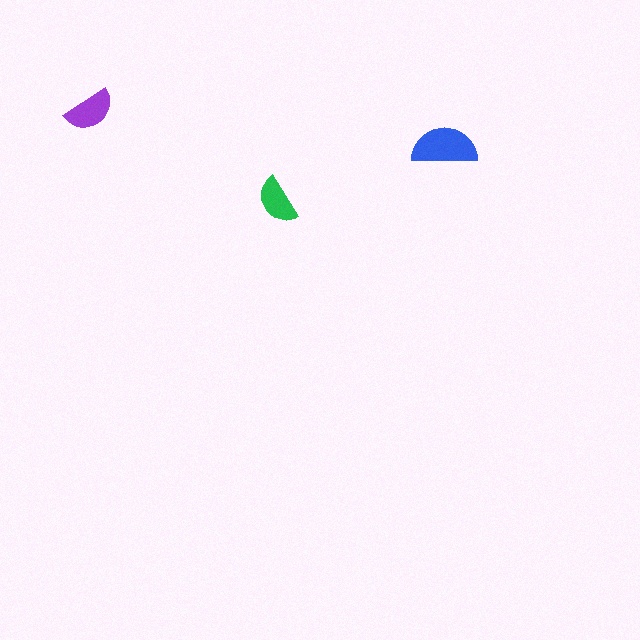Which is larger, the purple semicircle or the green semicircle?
The purple one.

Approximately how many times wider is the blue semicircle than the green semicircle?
About 1.5 times wider.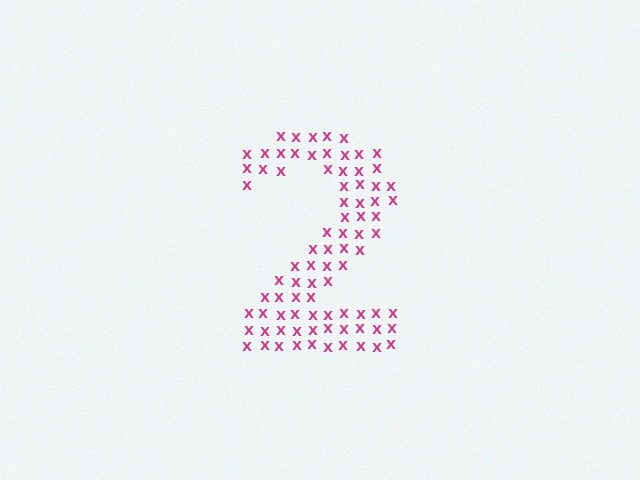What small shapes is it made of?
It is made of small letter X's.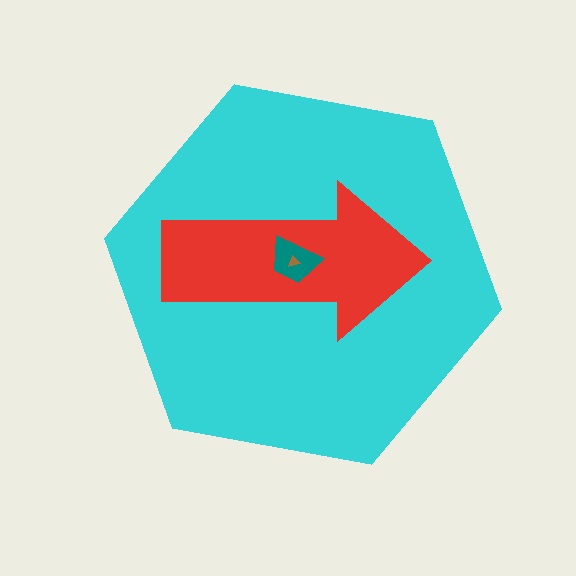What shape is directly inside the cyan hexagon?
The red arrow.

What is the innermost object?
The brown triangle.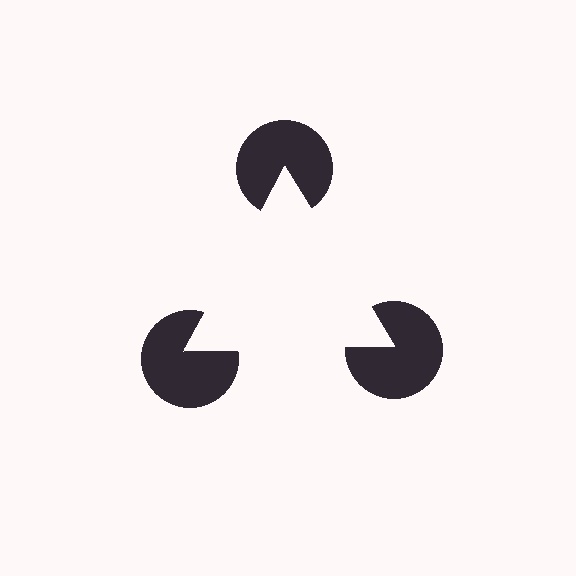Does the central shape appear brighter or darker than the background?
It typically appears slightly brighter than the background, even though no actual brightness change is drawn.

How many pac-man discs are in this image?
There are 3 — one at each vertex of the illusory triangle.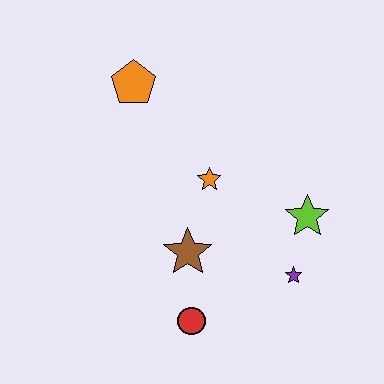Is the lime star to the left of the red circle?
No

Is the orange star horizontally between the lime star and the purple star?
No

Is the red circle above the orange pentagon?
No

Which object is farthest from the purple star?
The orange pentagon is farthest from the purple star.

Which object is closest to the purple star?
The lime star is closest to the purple star.